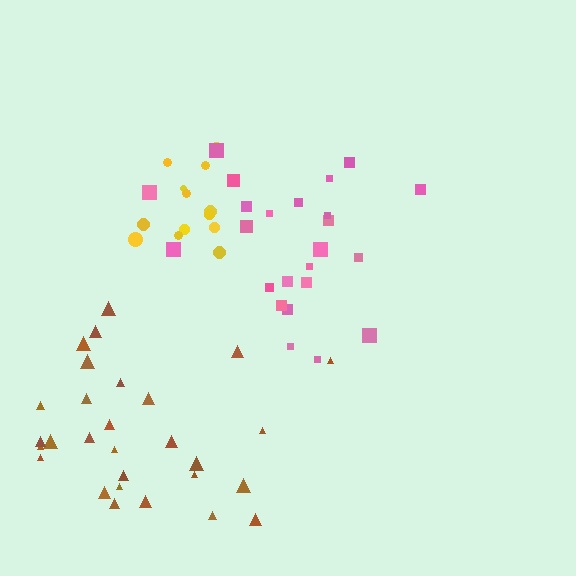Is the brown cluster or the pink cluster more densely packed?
Brown.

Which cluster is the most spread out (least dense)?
Pink.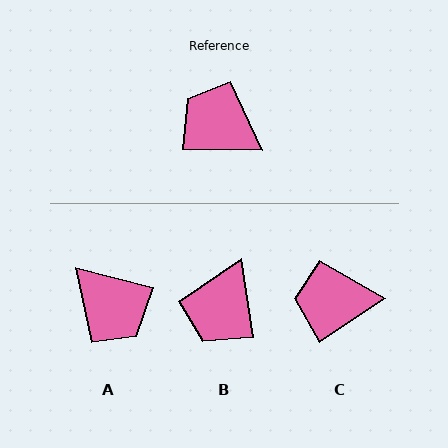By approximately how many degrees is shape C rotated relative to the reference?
Approximately 35 degrees counter-clockwise.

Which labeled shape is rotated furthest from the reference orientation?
A, about 166 degrees away.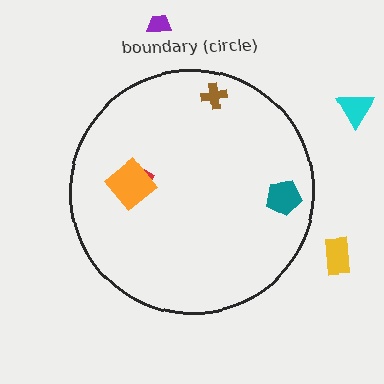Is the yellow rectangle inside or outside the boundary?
Outside.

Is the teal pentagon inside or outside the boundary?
Inside.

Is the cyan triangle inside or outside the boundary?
Outside.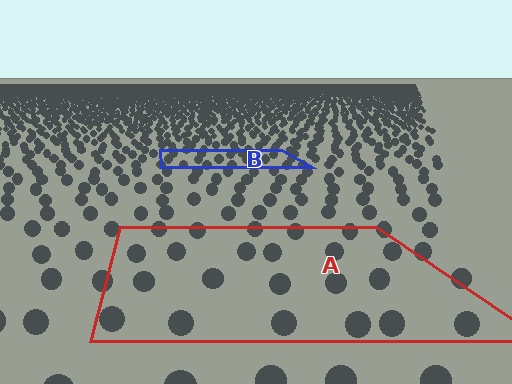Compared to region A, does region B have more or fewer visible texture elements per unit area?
Region B has more texture elements per unit area — they are packed more densely because it is farther away.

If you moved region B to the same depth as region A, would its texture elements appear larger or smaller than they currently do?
They would appear larger. At a closer depth, the same texture elements are projected at a bigger on-screen size.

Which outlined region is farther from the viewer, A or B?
Region B is farther from the viewer — the texture elements inside it appear smaller and more densely packed.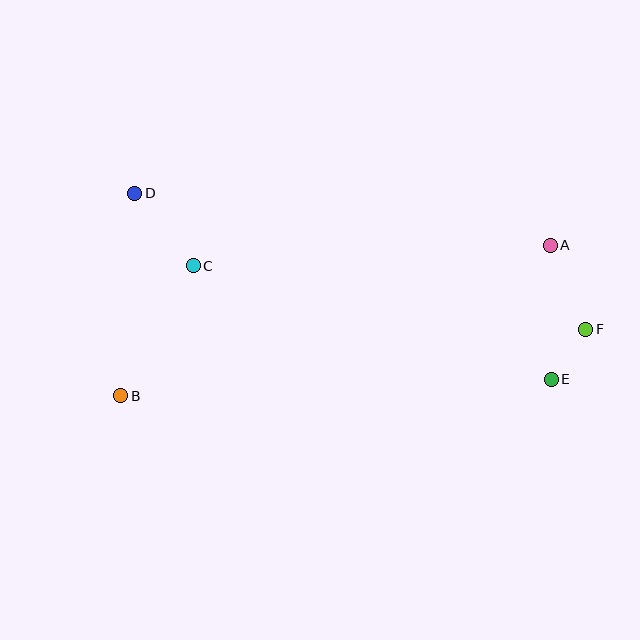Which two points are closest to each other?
Points E and F are closest to each other.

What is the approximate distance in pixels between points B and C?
The distance between B and C is approximately 149 pixels.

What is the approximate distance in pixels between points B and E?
The distance between B and E is approximately 431 pixels.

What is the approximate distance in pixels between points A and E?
The distance between A and E is approximately 134 pixels.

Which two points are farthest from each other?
Points D and F are farthest from each other.